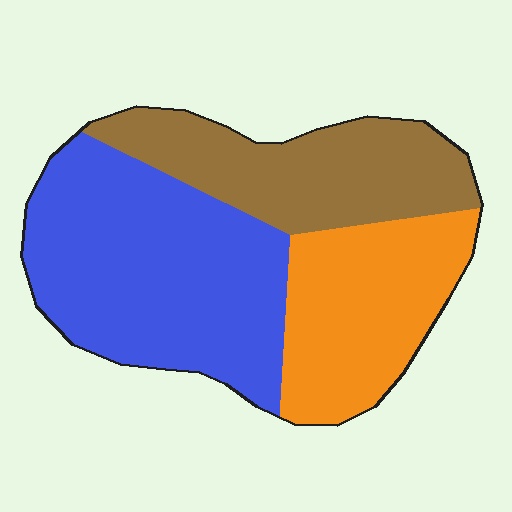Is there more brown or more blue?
Blue.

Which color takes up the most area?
Blue, at roughly 45%.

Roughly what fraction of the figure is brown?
Brown covers around 30% of the figure.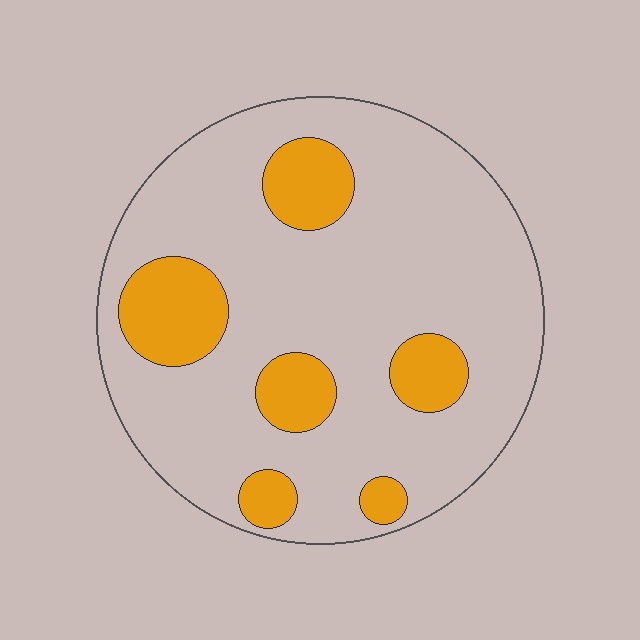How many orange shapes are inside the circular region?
6.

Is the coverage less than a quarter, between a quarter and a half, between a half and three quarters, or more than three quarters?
Less than a quarter.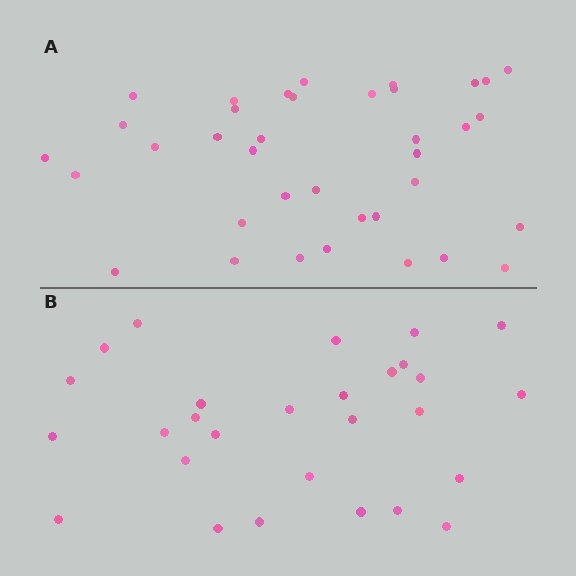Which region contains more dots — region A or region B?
Region A (the top region) has more dots.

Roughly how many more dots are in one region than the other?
Region A has roughly 8 or so more dots than region B.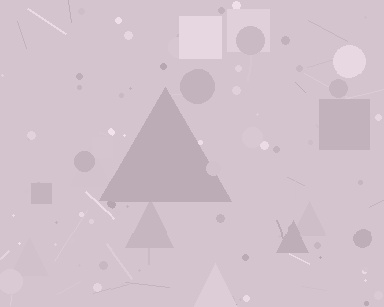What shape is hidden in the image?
A triangle is hidden in the image.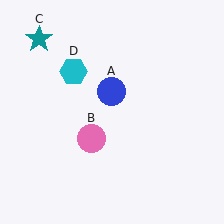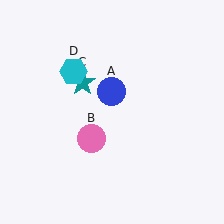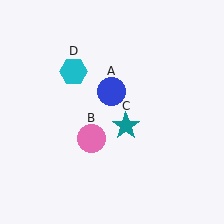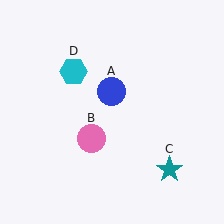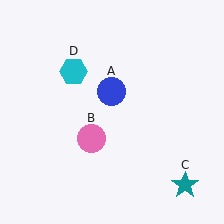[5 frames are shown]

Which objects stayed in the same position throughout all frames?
Blue circle (object A) and pink circle (object B) and cyan hexagon (object D) remained stationary.